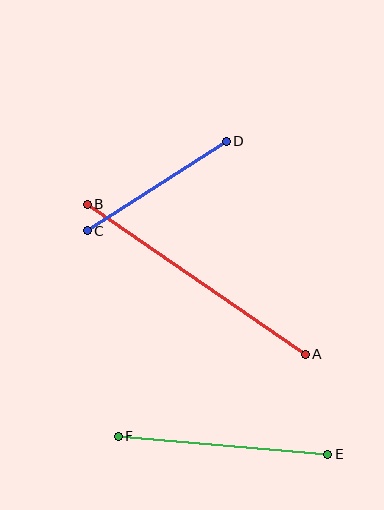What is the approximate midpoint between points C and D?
The midpoint is at approximately (157, 186) pixels.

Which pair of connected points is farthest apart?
Points A and B are farthest apart.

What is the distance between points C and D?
The distance is approximately 165 pixels.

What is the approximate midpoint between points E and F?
The midpoint is at approximately (223, 445) pixels.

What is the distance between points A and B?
The distance is approximately 265 pixels.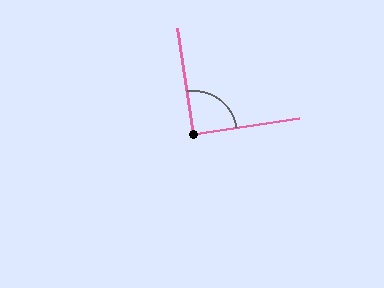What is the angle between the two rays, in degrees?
Approximately 90 degrees.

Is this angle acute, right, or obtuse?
It is approximately a right angle.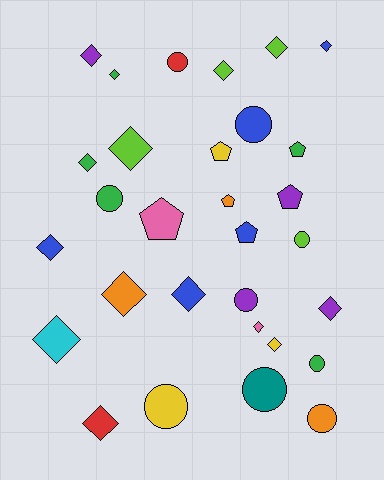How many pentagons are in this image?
There are 6 pentagons.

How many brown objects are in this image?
There are no brown objects.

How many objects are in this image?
There are 30 objects.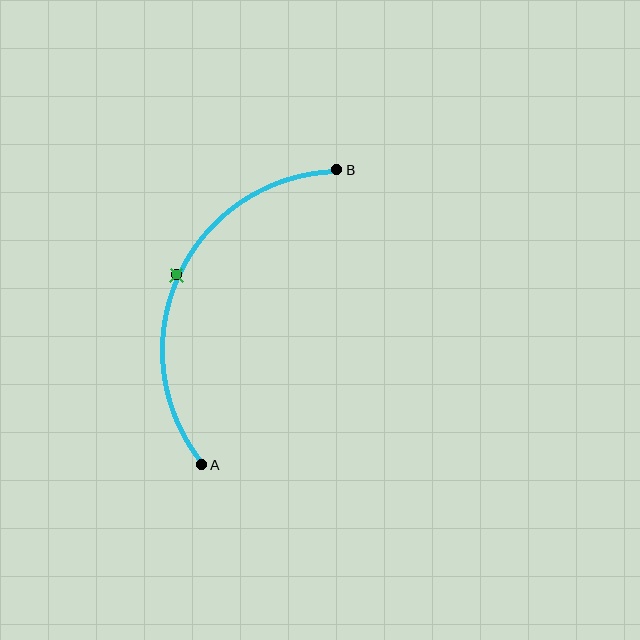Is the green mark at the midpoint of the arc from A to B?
Yes. The green mark lies on the arc at equal arc-length from both A and B — it is the arc midpoint.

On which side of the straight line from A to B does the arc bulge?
The arc bulges to the left of the straight line connecting A and B.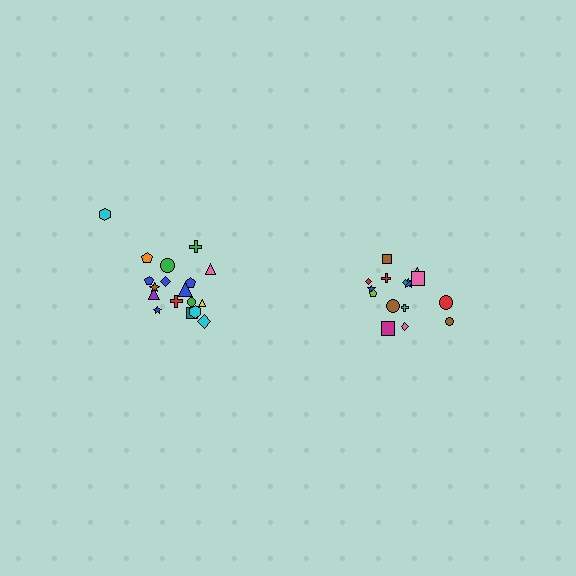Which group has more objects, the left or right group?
The left group.